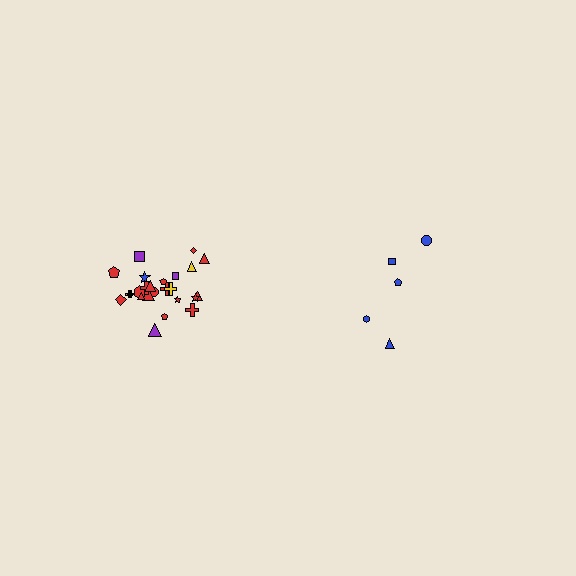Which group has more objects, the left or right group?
The left group.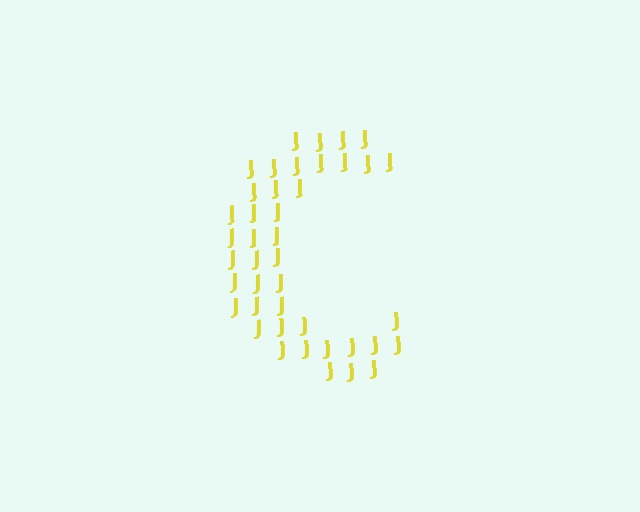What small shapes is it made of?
It is made of small letter J's.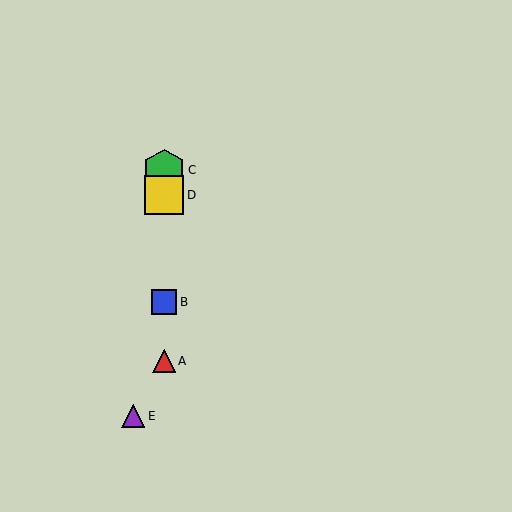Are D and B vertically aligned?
Yes, both are at x≈164.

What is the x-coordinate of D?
Object D is at x≈164.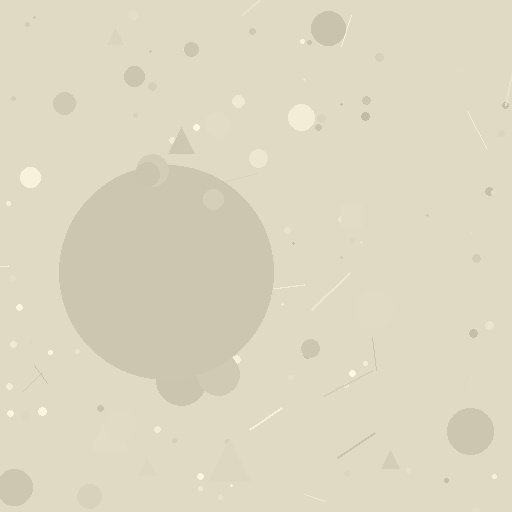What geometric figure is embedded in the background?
A circle is embedded in the background.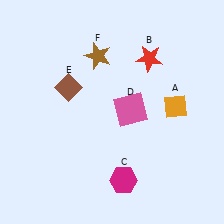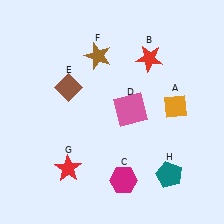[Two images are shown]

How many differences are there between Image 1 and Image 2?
There are 2 differences between the two images.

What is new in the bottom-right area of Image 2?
A teal pentagon (H) was added in the bottom-right area of Image 2.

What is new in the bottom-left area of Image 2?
A red star (G) was added in the bottom-left area of Image 2.